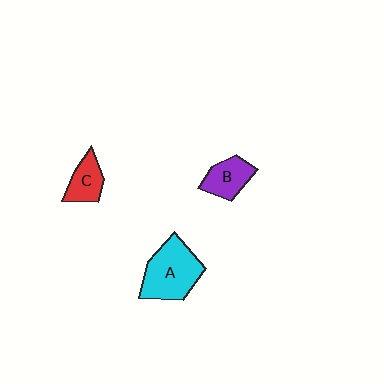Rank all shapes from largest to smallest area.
From largest to smallest: A (cyan), B (purple), C (red).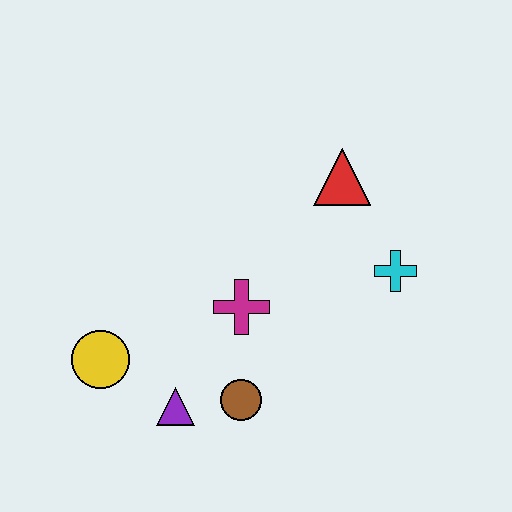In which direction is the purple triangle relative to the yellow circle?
The purple triangle is to the right of the yellow circle.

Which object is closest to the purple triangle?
The brown circle is closest to the purple triangle.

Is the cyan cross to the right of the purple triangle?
Yes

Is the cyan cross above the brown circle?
Yes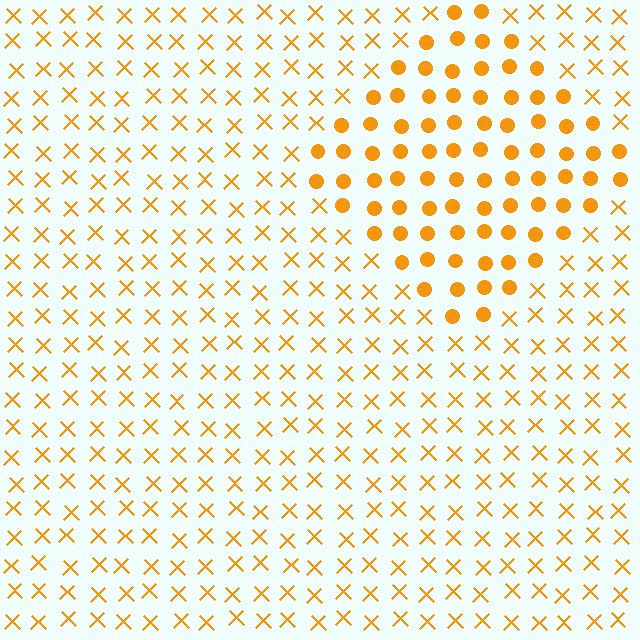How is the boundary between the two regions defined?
The boundary is defined by a change in element shape: circles inside vs. X marks outside. All elements share the same color and spacing.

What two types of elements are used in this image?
The image uses circles inside the diamond region and X marks outside it.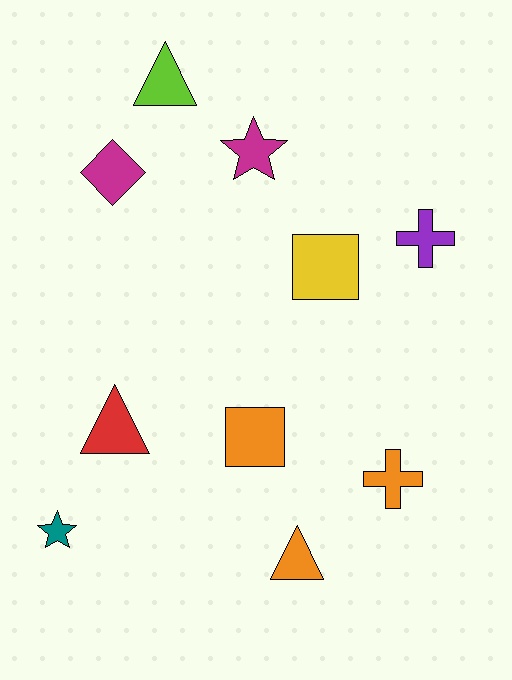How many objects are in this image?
There are 10 objects.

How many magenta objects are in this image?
There are 2 magenta objects.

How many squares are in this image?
There are 2 squares.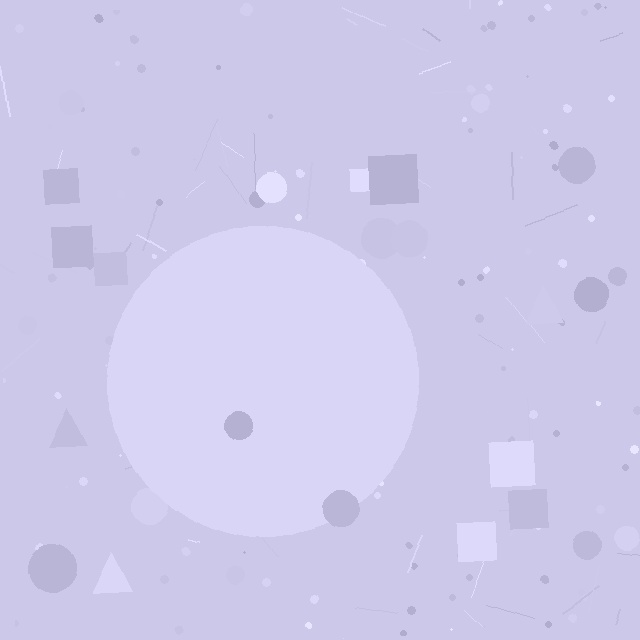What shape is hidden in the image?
A circle is hidden in the image.